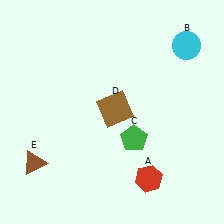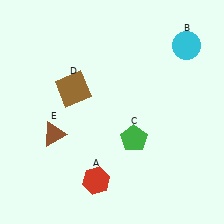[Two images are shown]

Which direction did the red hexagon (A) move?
The red hexagon (A) moved left.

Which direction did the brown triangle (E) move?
The brown triangle (E) moved up.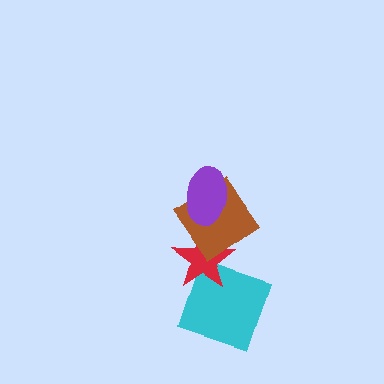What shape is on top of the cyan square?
The red star is on top of the cyan square.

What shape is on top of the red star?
The brown diamond is on top of the red star.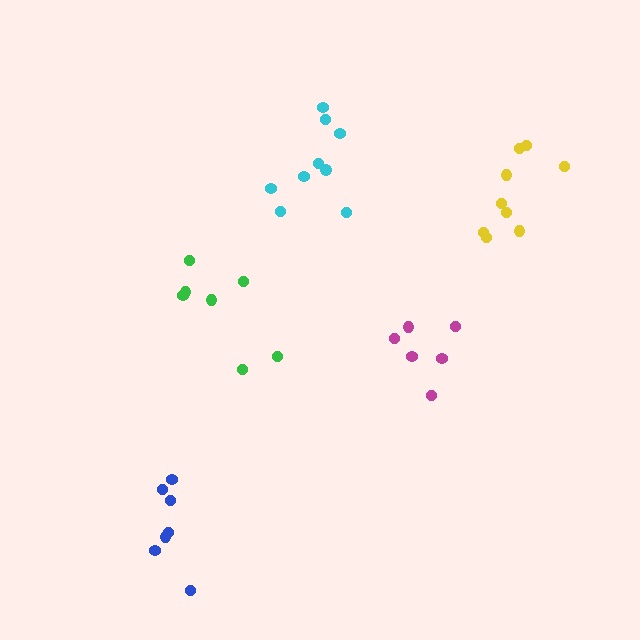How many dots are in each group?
Group 1: 7 dots, Group 2: 6 dots, Group 3: 10 dots, Group 4: 7 dots, Group 5: 9 dots (39 total).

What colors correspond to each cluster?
The clusters are colored: green, magenta, cyan, blue, yellow.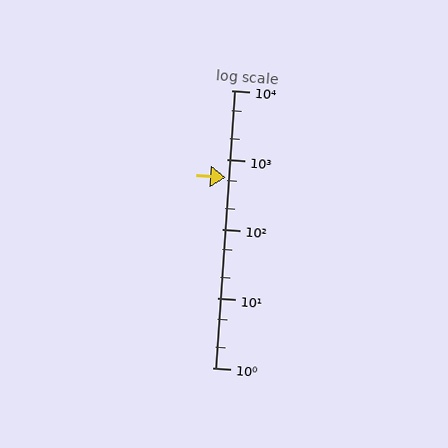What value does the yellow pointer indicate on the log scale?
The pointer indicates approximately 560.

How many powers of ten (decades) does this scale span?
The scale spans 4 decades, from 1 to 10000.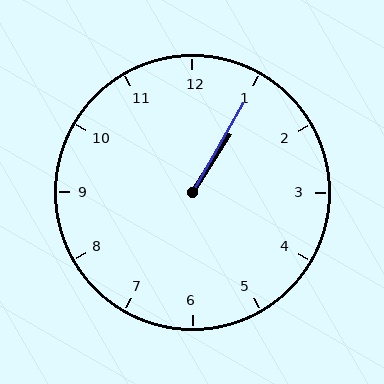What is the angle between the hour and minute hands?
Approximately 2 degrees.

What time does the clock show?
1:05.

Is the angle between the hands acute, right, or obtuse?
It is acute.